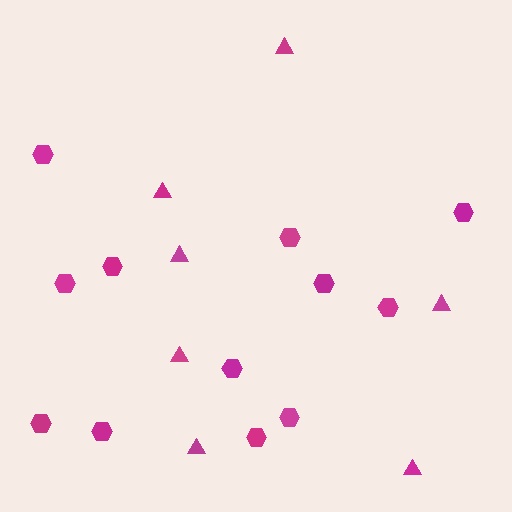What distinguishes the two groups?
There are 2 groups: one group of hexagons (12) and one group of triangles (7).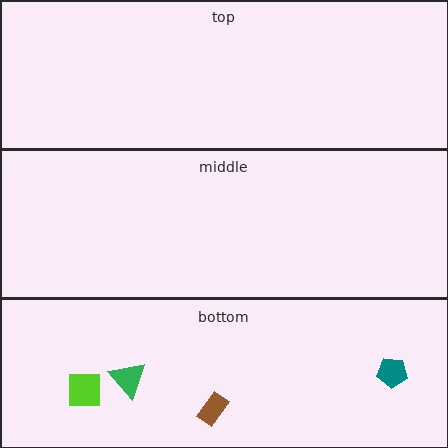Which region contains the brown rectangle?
The bottom region.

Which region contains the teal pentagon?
The bottom region.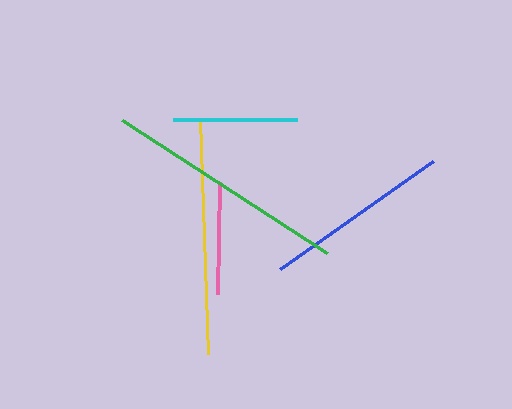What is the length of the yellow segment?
The yellow segment is approximately 235 pixels long.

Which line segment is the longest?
The green line is the longest at approximately 244 pixels.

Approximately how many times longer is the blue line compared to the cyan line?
The blue line is approximately 1.5 times the length of the cyan line.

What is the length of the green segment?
The green segment is approximately 244 pixels long.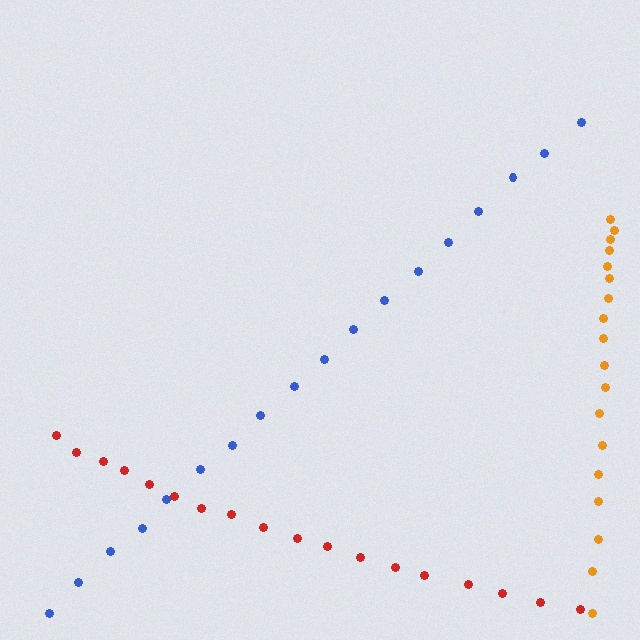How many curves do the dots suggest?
There are 3 distinct paths.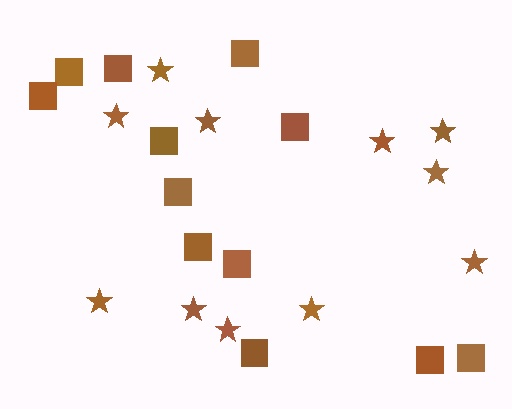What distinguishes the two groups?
There are 2 groups: one group of squares (12) and one group of stars (11).